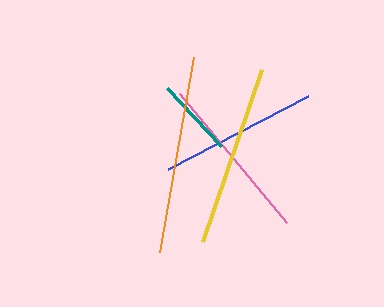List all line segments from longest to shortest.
From longest to shortest: orange, yellow, pink, blue, teal.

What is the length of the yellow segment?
The yellow segment is approximately 182 pixels long.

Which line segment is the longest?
The orange line is the longest at approximately 197 pixels.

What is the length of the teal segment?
The teal segment is approximately 79 pixels long.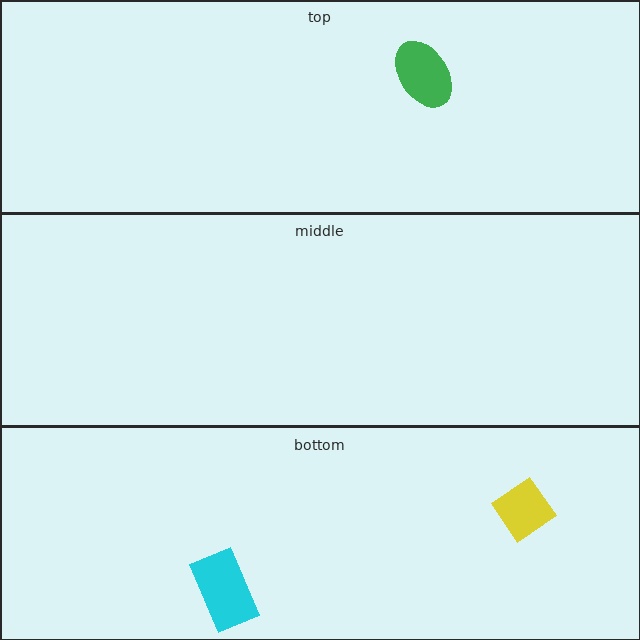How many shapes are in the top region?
1.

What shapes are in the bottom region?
The yellow diamond, the cyan rectangle.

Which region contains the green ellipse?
The top region.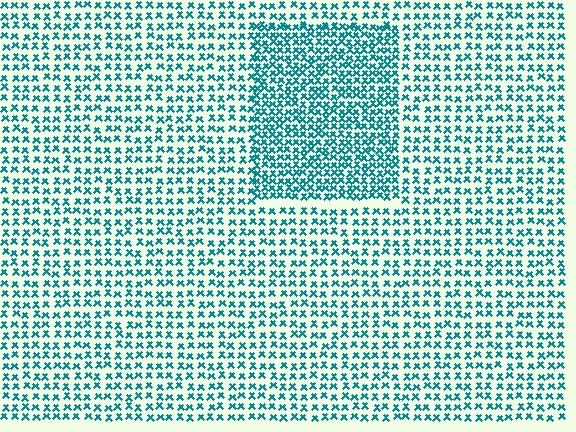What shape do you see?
I see a rectangle.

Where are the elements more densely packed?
The elements are more densely packed inside the rectangle boundary.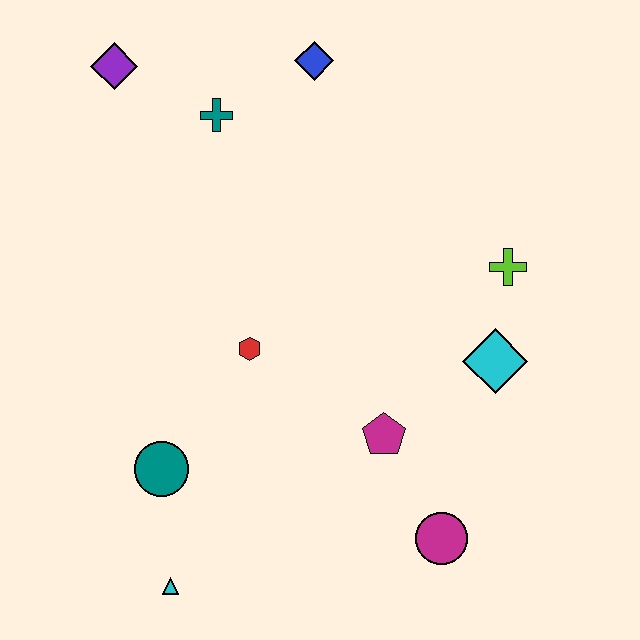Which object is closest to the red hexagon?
The teal circle is closest to the red hexagon.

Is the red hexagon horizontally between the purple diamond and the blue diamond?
Yes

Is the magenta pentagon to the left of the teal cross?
No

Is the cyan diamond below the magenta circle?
No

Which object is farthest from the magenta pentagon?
The purple diamond is farthest from the magenta pentagon.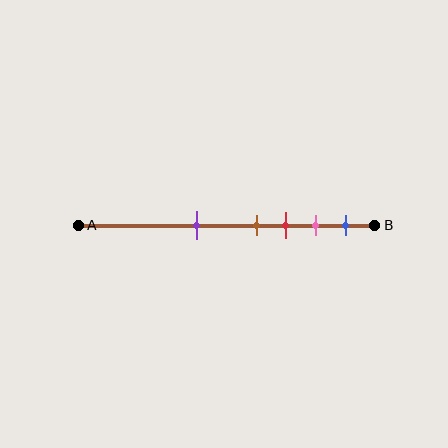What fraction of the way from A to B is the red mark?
The red mark is approximately 70% (0.7) of the way from A to B.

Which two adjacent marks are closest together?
The brown and red marks are the closest adjacent pair.